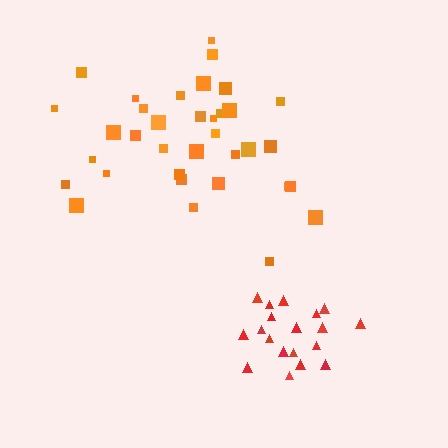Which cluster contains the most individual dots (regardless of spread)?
Orange (35).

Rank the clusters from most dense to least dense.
red, orange.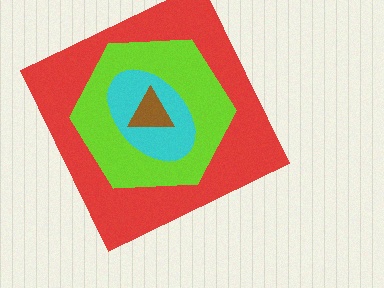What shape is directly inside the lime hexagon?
The cyan ellipse.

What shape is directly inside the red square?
The lime hexagon.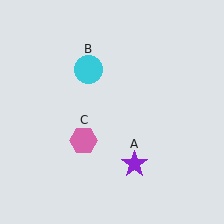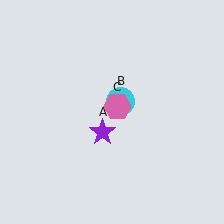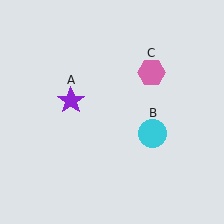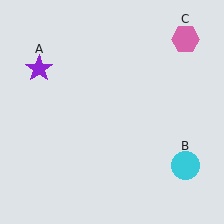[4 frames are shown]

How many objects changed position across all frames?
3 objects changed position: purple star (object A), cyan circle (object B), pink hexagon (object C).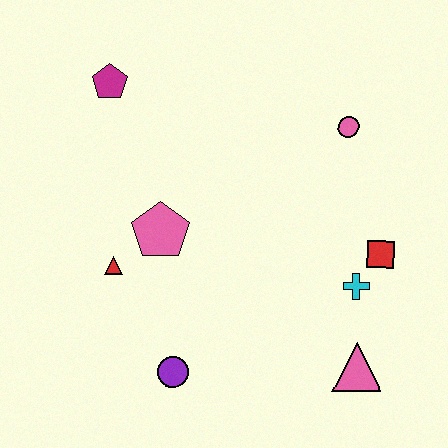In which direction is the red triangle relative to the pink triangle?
The red triangle is to the left of the pink triangle.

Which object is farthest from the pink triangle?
The magenta pentagon is farthest from the pink triangle.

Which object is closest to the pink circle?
The red square is closest to the pink circle.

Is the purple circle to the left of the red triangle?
No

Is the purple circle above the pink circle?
No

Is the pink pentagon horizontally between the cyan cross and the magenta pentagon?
Yes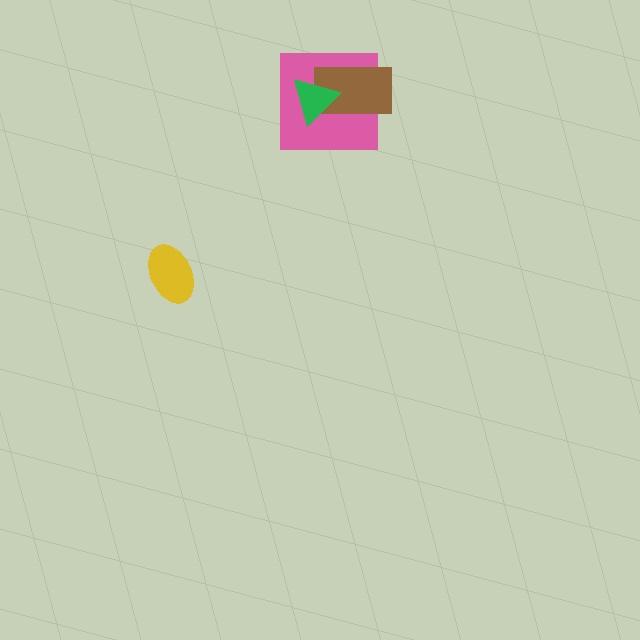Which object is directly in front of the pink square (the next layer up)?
The brown rectangle is directly in front of the pink square.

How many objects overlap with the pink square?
2 objects overlap with the pink square.